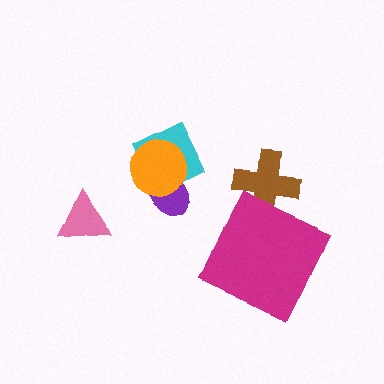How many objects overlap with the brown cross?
1 object overlaps with the brown cross.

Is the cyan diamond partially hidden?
Yes, it is partially covered by another shape.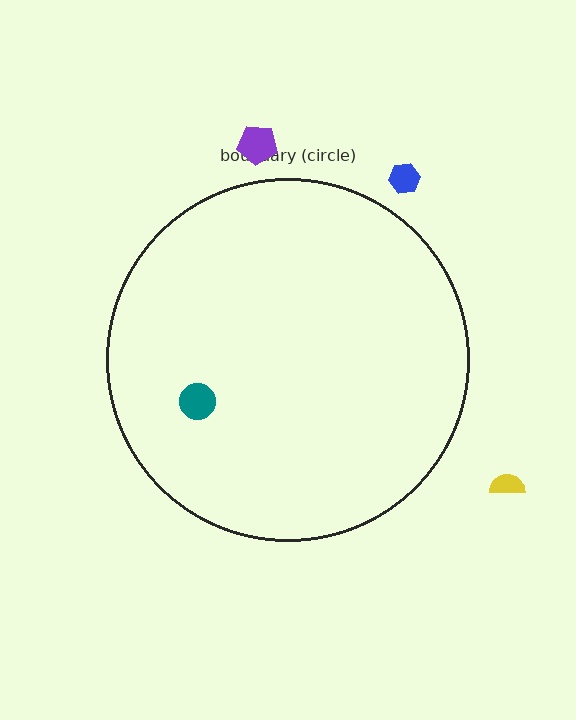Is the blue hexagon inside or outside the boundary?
Outside.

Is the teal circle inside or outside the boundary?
Inside.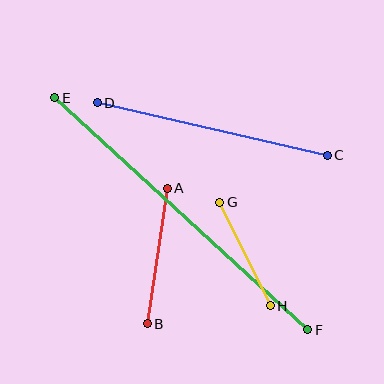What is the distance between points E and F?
The distance is approximately 343 pixels.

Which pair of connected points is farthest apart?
Points E and F are farthest apart.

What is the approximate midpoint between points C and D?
The midpoint is at approximately (212, 129) pixels.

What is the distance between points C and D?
The distance is approximately 236 pixels.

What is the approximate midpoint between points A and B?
The midpoint is at approximately (157, 256) pixels.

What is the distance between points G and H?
The distance is approximately 115 pixels.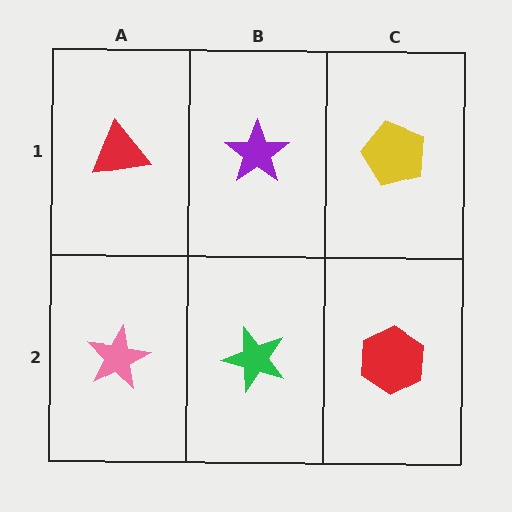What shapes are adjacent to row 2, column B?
A purple star (row 1, column B), a pink star (row 2, column A), a red hexagon (row 2, column C).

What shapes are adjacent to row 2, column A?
A red triangle (row 1, column A), a green star (row 2, column B).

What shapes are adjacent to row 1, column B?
A green star (row 2, column B), a red triangle (row 1, column A), a yellow pentagon (row 1, column C).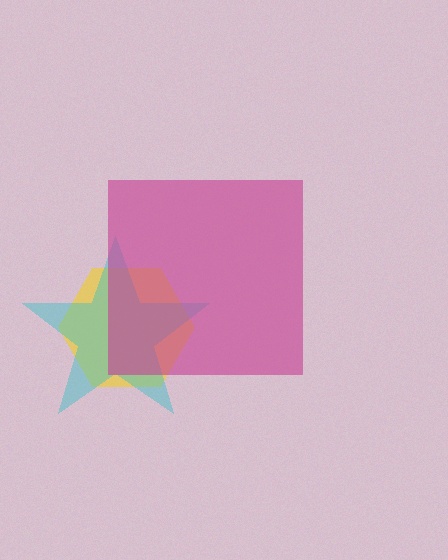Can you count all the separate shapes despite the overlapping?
Yes, there are 3 separate shapes.